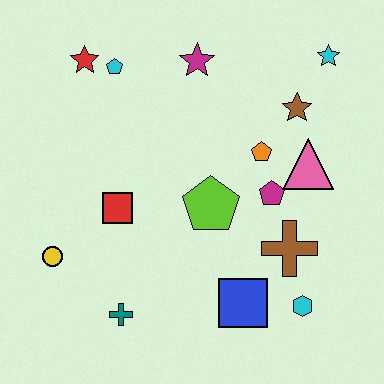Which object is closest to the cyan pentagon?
The red star is closest to the cyan pentagon.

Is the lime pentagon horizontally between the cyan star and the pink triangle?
No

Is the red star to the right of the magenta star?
No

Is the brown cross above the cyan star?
No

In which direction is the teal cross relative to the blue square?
The teal cross is to the left of the blue square.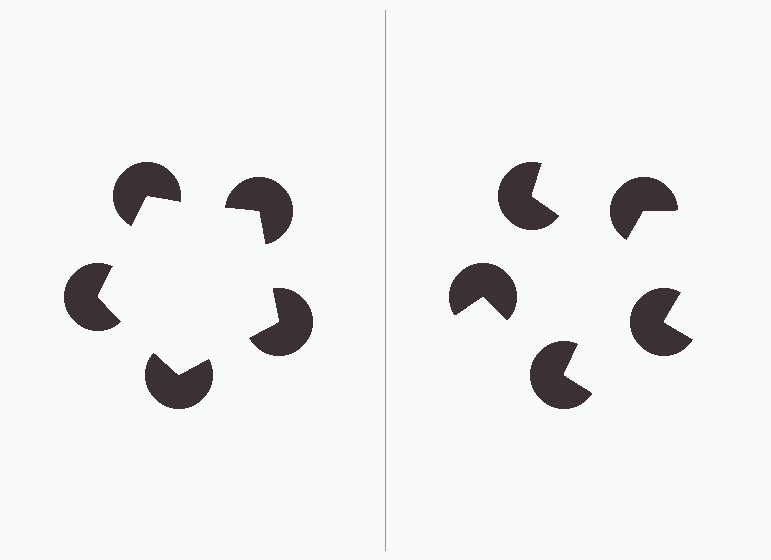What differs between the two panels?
The pac-man discs are positioned identically on both sides; only the wedge orientations differ. On the left they align to a pentagon; on the right they are misaligned.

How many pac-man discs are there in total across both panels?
10 — 5 on each side.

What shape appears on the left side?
An illusory pentagon.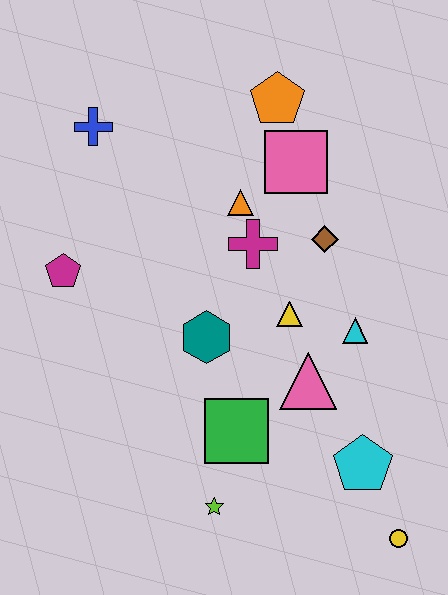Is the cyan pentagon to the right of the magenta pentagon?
Yes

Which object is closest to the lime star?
The green square is closest to the lime star.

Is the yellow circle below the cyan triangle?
Yes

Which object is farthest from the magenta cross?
The yellow circle is farthest from the magenta cross.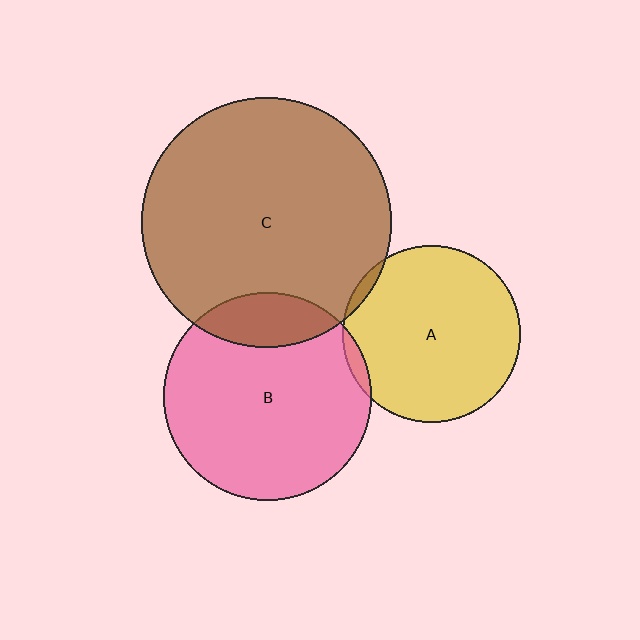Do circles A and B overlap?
Yes.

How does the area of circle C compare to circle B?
Approximately 1.4 times.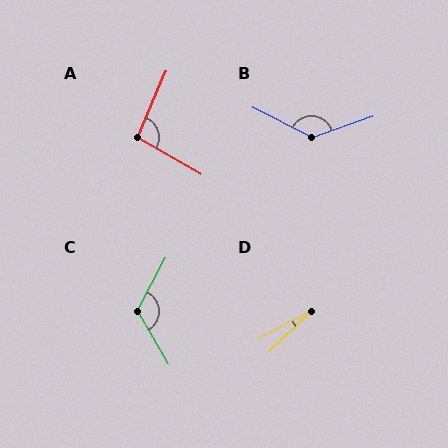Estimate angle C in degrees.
Approximately 122 degrees.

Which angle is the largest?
B, at approximately 134 degrees.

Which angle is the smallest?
D, at approximately 16 degrees.